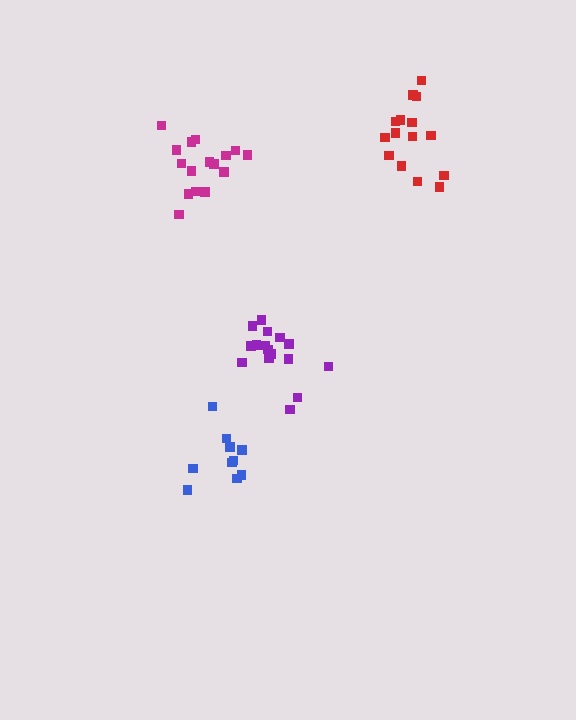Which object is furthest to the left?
The magenta cluster is leftmost.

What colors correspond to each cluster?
The clusters are colored: magenta, blue, red, purple.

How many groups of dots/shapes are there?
There are 4 groups.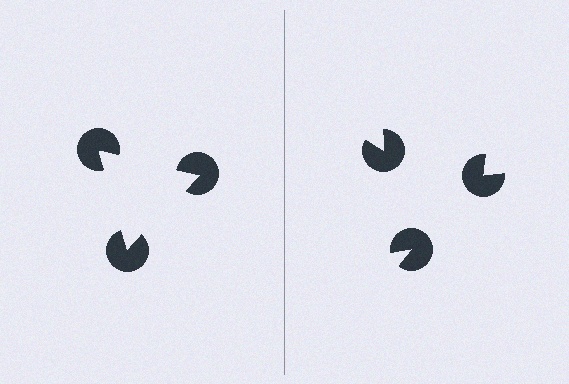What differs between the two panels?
The pac-man discs are positioned identically on both sides; only the wedge orientations differ. On the left they align to a triangle; on the right they are misaligned.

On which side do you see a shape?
An illusory triangle appears on the left side. On the right side the wedge cuts are rotated, so no coherent shape forms.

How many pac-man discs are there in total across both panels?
6 — 3 on each side.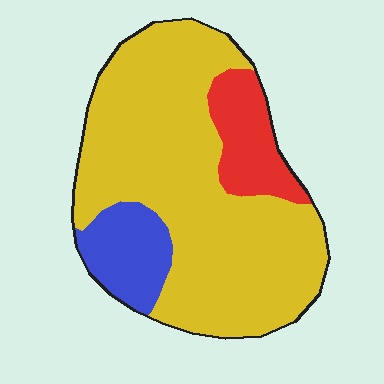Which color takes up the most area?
Yellow, at roughly 75%.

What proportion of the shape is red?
Red covers around 15% of the shape.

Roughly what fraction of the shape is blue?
Blue covers about 15% of the shape.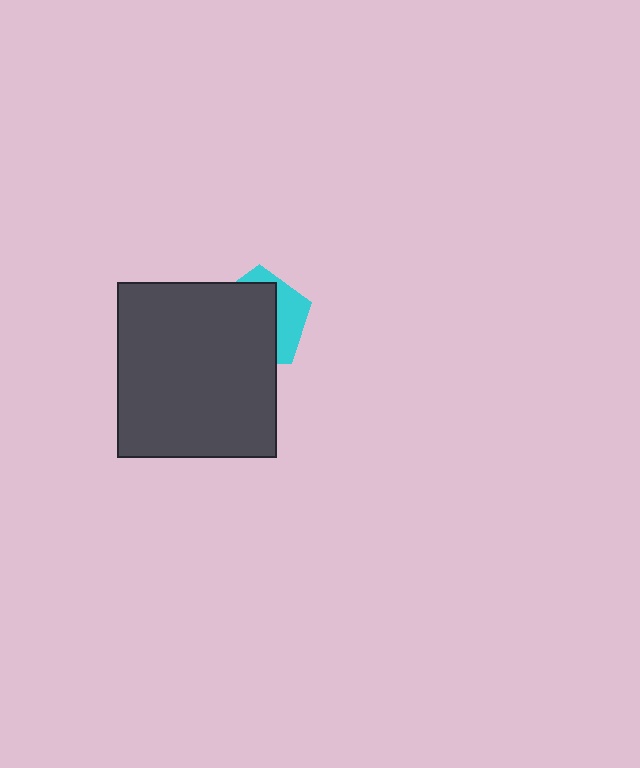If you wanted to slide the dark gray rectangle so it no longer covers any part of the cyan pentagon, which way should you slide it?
Slide it toward the lower-left — that is the most direct way to separate the two shapes.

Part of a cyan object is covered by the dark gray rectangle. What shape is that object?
It is a pentagon.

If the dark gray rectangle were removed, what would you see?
You would see the complete cyan pentagon.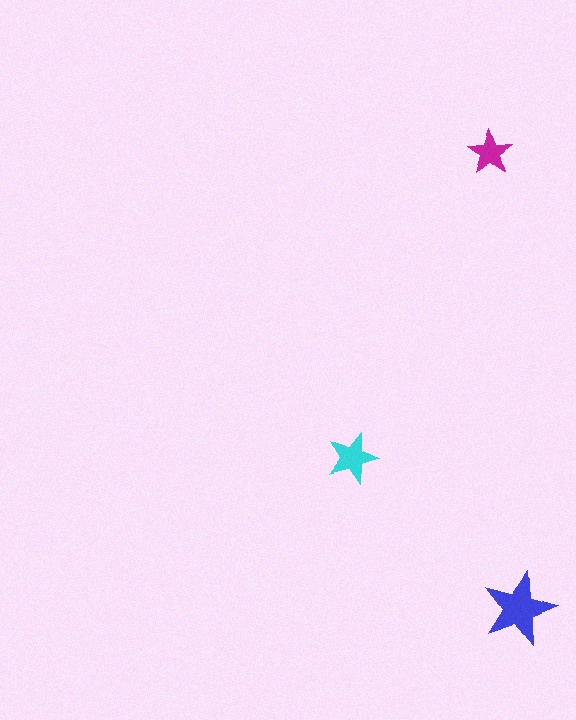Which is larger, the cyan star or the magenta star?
The cyan one.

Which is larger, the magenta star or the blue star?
The blue one.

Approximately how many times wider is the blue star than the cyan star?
About 1.5 times wider.